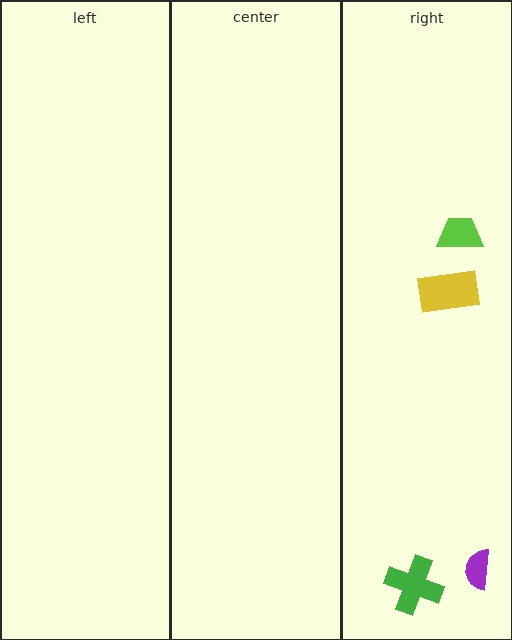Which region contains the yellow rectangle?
The right region.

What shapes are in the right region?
The yellow rectangle, the green cross, the lime trapezoid, the purple semicircle.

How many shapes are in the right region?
4.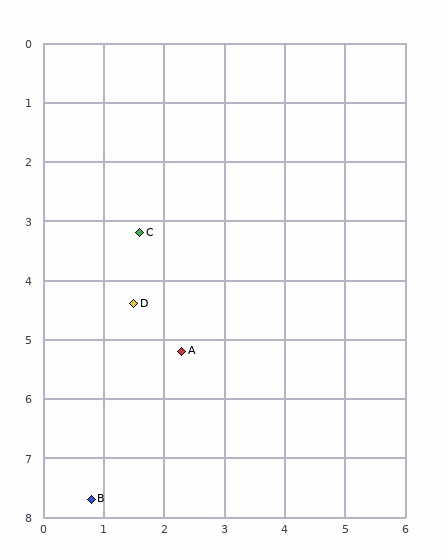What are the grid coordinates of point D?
Point D is at approximately (1.5, 4.4).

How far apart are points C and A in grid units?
Points C and A are about 2.1 grid units apart.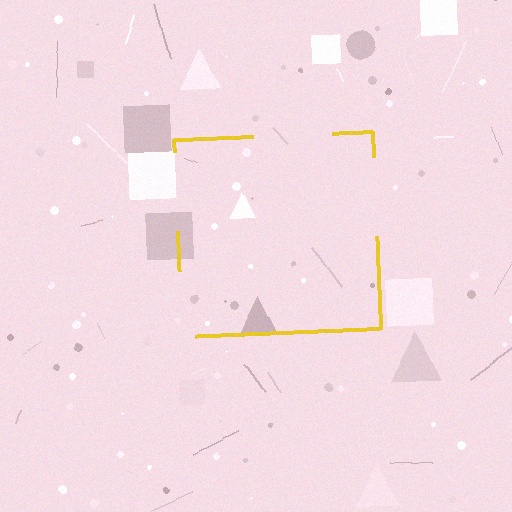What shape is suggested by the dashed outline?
The dashed outline suggests a square.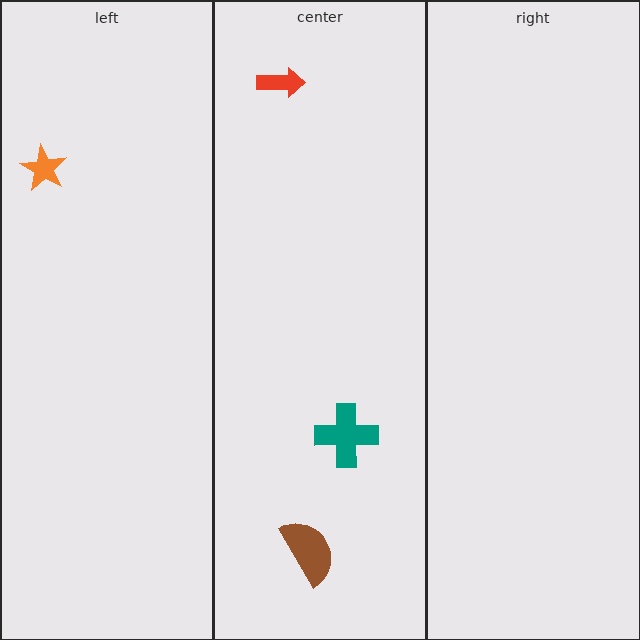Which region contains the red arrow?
The center region.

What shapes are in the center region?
The teal cross, the brown semicircle, the red arrow.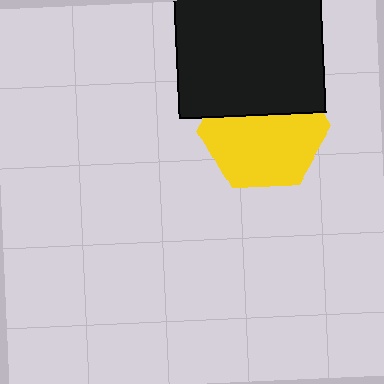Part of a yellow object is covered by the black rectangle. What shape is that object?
It is a hexagon.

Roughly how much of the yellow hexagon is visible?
About half of it is visible (roughly 63%).